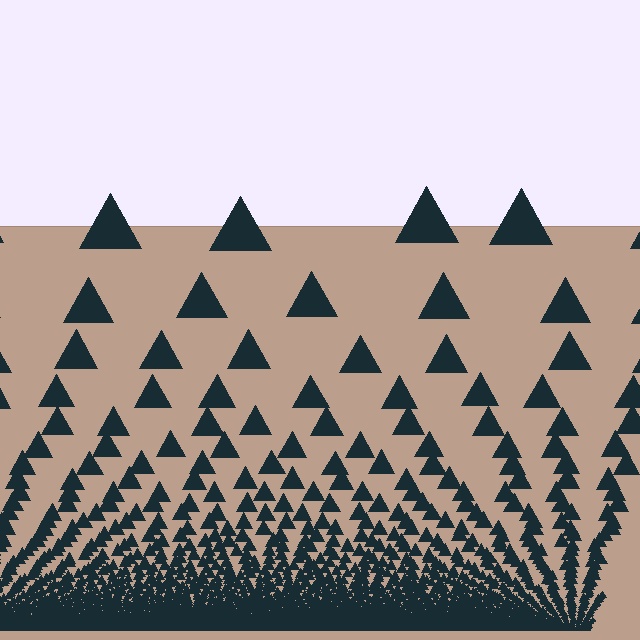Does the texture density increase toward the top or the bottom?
Density increases toward the bottom.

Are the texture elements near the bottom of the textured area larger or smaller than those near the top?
Smaller. The gradient is inverted — elements near the bottom are smaller and denser.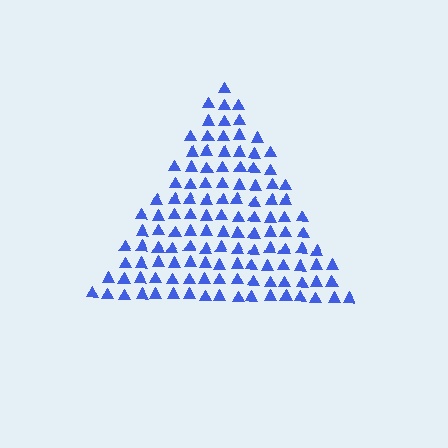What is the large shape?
The large shape is a triangle.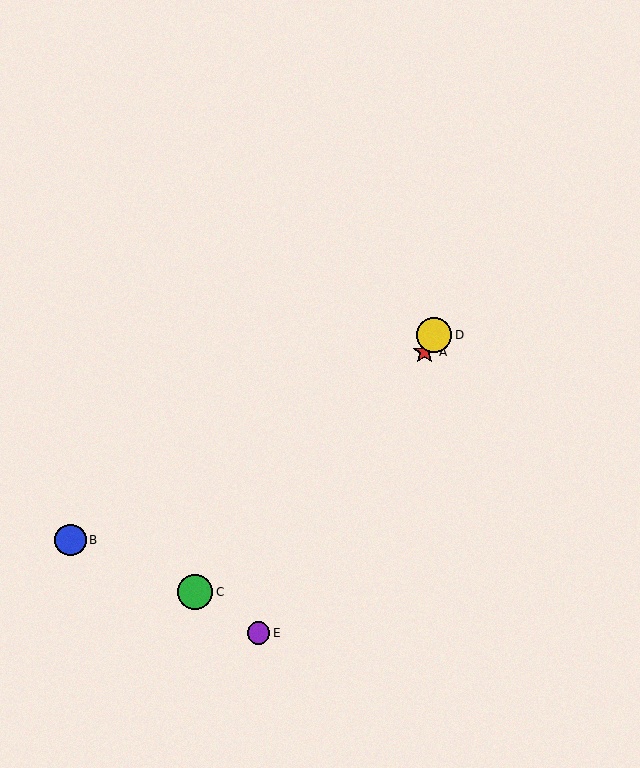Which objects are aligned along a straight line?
Objects A, D, E are aligned along a straight line.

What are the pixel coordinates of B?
Object B is at (71, 540).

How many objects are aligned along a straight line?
3 objects (A, D, E) are aligned along a straight line.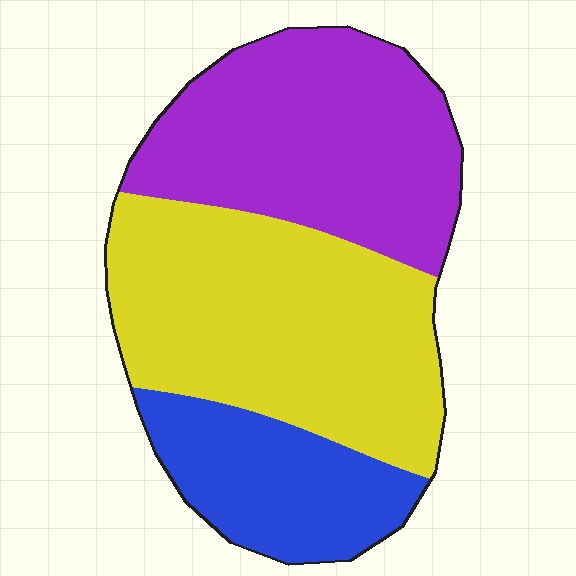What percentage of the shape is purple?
Purple covers roughly 35% of the shape.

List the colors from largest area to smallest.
From largest to smallest: yellow, purple, blue.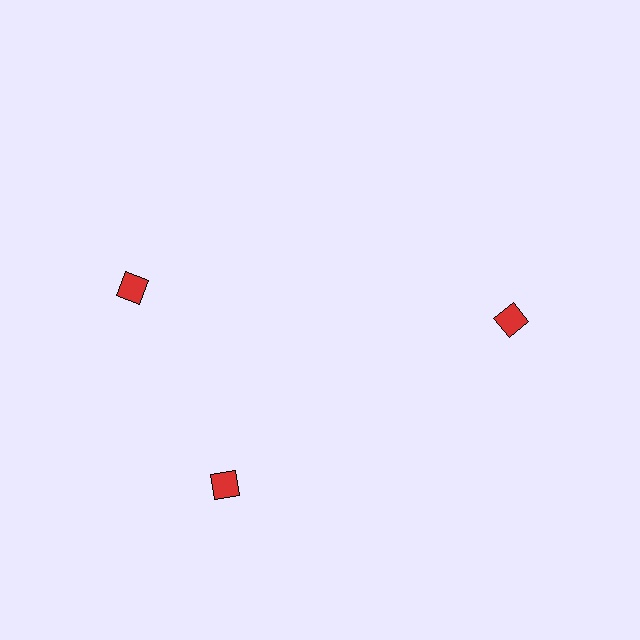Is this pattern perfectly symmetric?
No. The 3 red diamonds are arranged in a ring, but one element near the 11 o'clock position is rotated out of alignment along the ring, breaking the 3-fold rotational symmetry.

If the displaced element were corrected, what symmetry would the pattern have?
It would have 3-fold rotational symmetry — the pattern would map onto itself every 120 degrees.